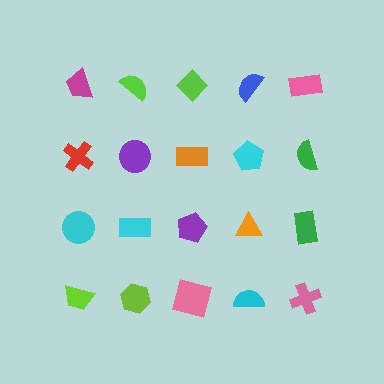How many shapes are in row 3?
5 shapes.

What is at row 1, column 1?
A magenta trapezoid.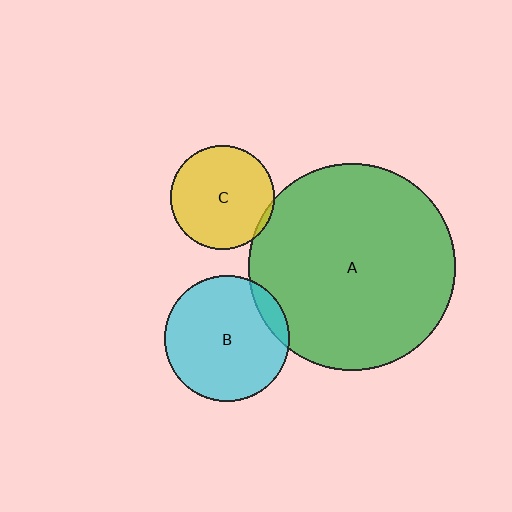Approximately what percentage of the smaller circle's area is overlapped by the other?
Approximately 10%.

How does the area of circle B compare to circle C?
Approximately 1.5 times.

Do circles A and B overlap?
Yes.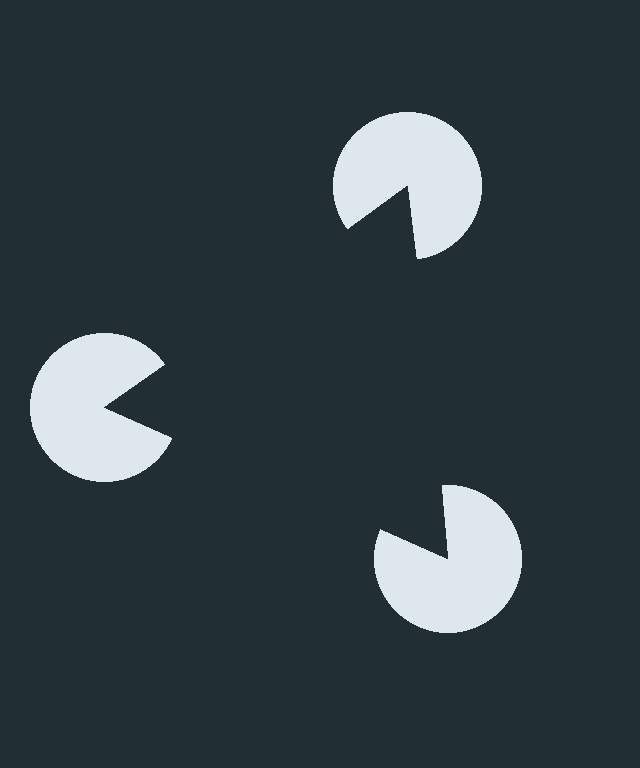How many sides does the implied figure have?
3 sides.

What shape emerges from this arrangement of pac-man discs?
An illusory triangle — its edges are inferred from the aligned wedge cuts in the pac-man discs, not physically drawn.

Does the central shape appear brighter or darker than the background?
It typically appears slightly darker than the background, even though no actual brightness change is drawn.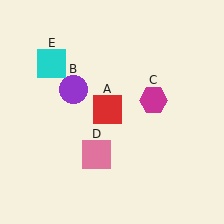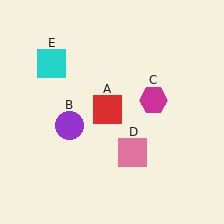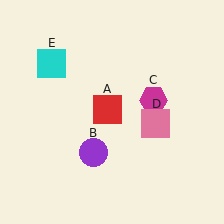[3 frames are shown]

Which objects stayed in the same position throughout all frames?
Red square (object A) and magenta hexagon (object C) and cyan square (object E) remained stationary.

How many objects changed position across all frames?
2 objects changed position: purple circle (object B), pink square (object D).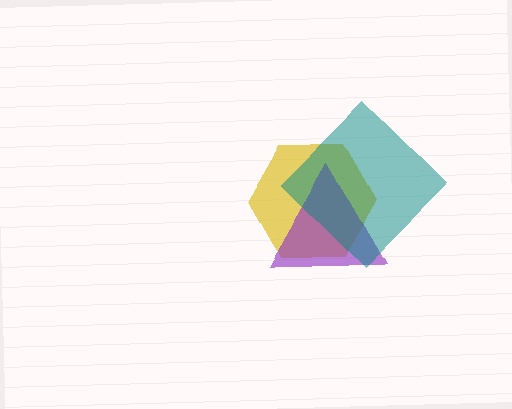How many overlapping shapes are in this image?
There are 3 overlapping shapes in the image.